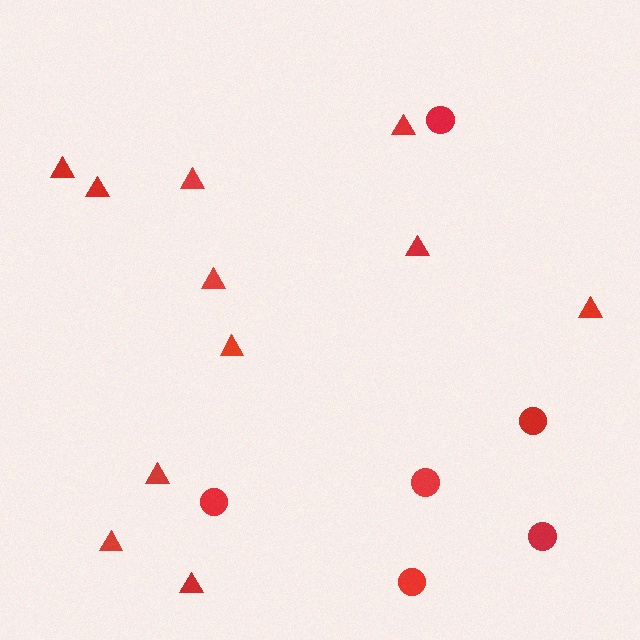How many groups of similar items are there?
There are 2 groups: one group of triangles (11) and one group of circles (6).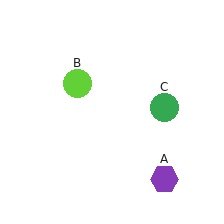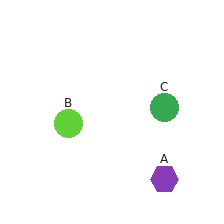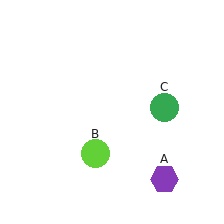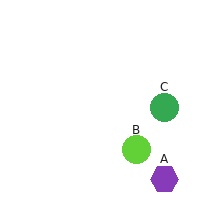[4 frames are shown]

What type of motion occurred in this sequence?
The lime circle (object B) rotated counterclockwise around the center of the scene.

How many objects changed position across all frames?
1 object changed position: lime circle (object B).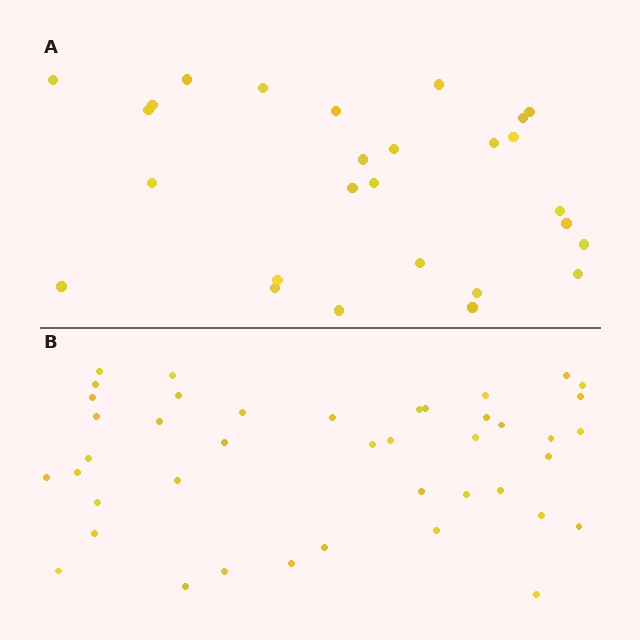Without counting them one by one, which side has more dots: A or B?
Region B (the bottom region) has more dots.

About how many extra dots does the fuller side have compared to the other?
Region B has approximately 15 more dots than region A.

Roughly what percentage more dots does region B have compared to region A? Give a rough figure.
About 55% more.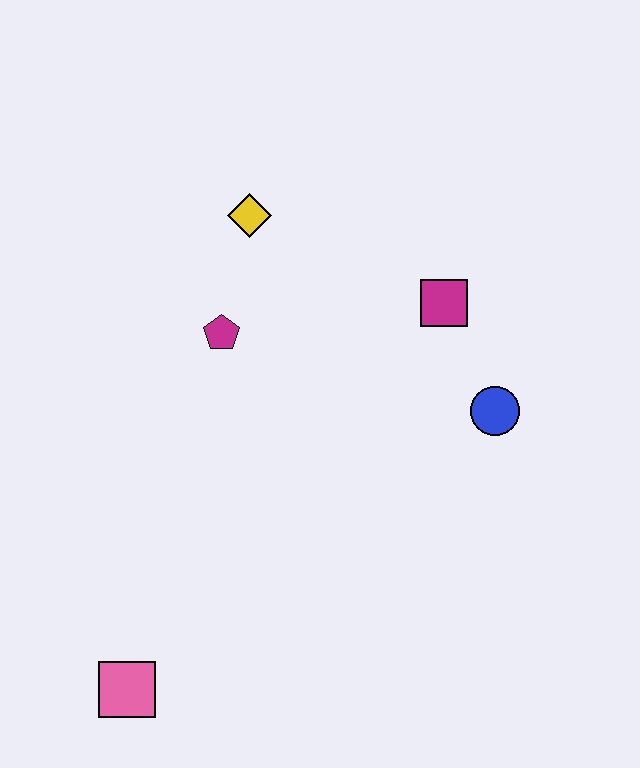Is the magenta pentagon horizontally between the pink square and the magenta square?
Yes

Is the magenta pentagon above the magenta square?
No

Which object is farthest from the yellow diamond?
The pink square is farthest from the yellow diamond.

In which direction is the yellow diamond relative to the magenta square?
The yellow diamond is to the left of the magenta square.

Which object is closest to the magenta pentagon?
The yellow diamond is closest to the magenta pentagon.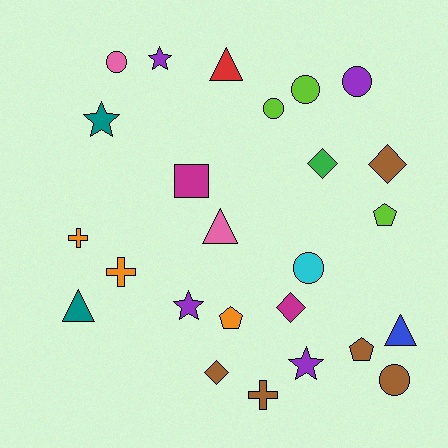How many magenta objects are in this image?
There are 2 magenta objects.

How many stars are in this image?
There are 4 stars.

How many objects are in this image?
There are 25 objects.